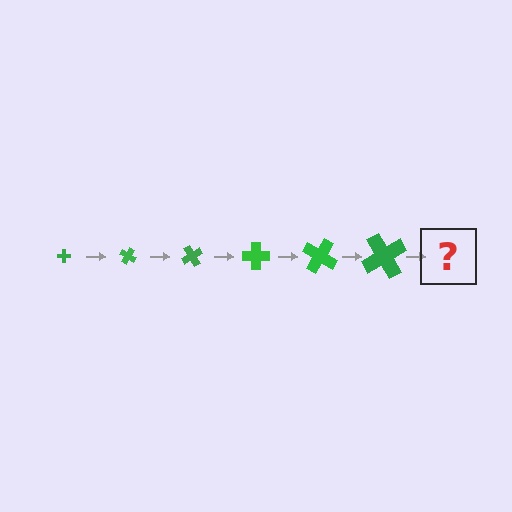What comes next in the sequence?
The next element should be a cross, larger than the previous one and rotated 180 degrees from the start.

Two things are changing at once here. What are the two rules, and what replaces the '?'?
The two rules are that the cross grows larger each step and it rotates 30 degrees each step. The '?' should be a cross, larger than the previous one and rotated 180 degrees from the start.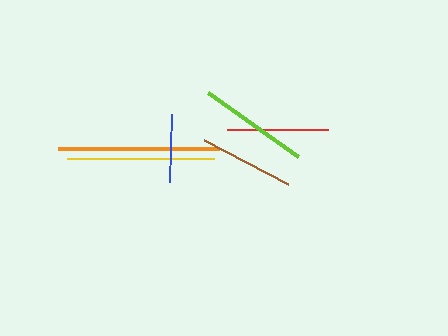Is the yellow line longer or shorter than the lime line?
The yellow line is longer than the lime line.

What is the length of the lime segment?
The lime segment is approximately 110 pixels long.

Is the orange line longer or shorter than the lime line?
The orange line is longer than the lime line.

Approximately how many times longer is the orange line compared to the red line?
The orange line is approximately 1.6 times the length of the red line.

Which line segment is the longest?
The orange line is the longest at approximately 161 pixels.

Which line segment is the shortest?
The blue line is the shortest at approximately 68 pixels.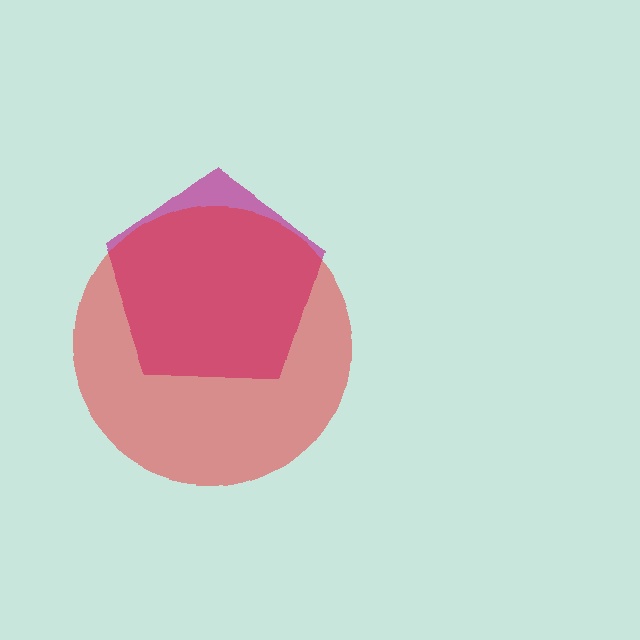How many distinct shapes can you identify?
There are 2 distinct shapes: a magenta pentagon, a red circle.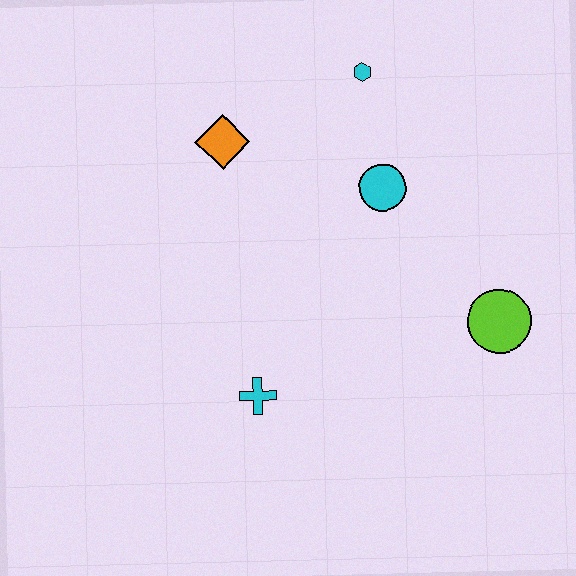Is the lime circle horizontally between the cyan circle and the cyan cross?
No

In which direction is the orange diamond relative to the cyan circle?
The orange diamond is to the left of the cyan circle.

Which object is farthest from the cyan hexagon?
The cyan cross is farthest from the cyan hexagon.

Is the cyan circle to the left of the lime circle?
Yes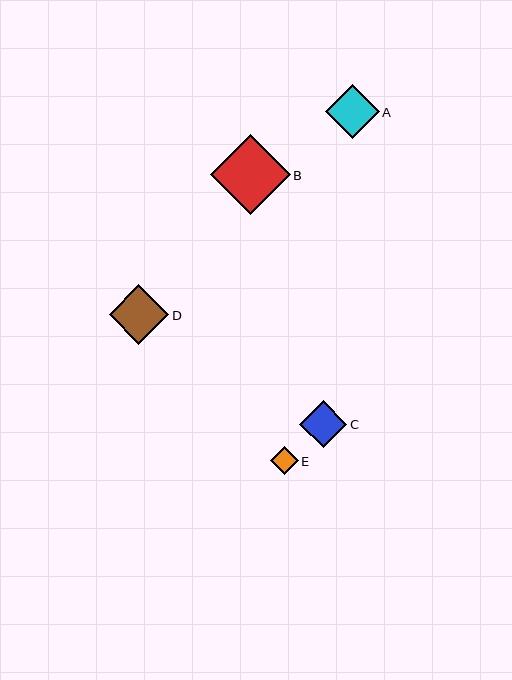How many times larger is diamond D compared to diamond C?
Diamond D is approximately 1.3 times the size of diamond C.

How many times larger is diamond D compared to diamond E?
Diamond D is approximately 2.2 times the size of diamond E.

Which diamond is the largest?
Diamond B is the largest with a size of approximately 80 pixels.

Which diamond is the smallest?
Diamond E is the smallest with a size of approximately 28 pixels.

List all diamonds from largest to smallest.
From largest to smallest: B, D, A, C, E.